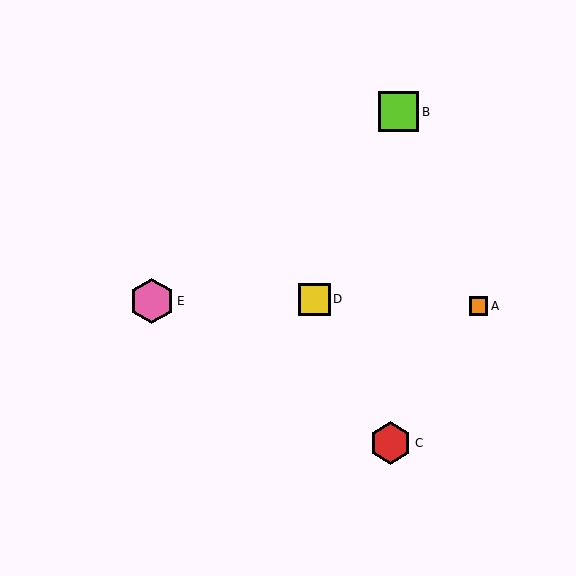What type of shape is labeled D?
Shape D is a yellow square.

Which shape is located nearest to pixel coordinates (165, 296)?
The pink hexagon (labeled E) at (152, 301) is nearest to that location.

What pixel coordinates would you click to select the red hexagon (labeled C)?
Click at (391, 443) to select the red hexagon C.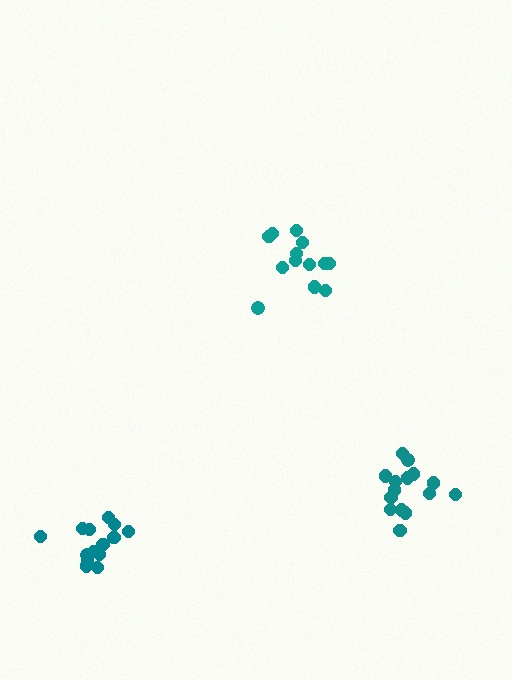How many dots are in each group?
Group 1: 15 dots, Group 2: 13 dots, Group 3: 14 dots (42 total).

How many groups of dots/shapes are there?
There are 3 groups.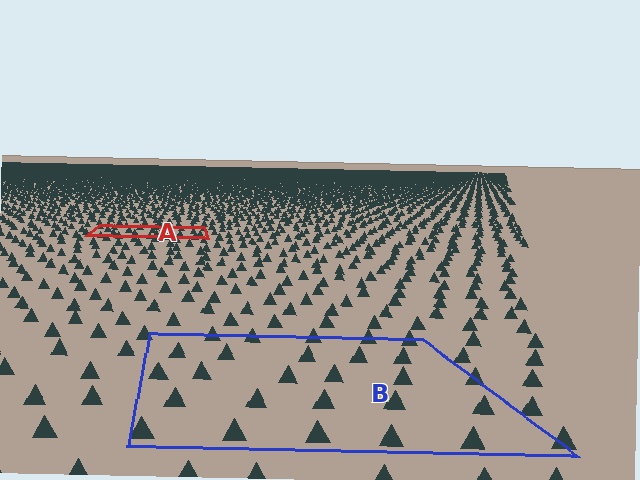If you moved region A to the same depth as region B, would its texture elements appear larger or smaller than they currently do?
They would appear larger. At a closer depth, the same texture elements are projected at a bigger on-screen size.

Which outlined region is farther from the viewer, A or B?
Region A is farther from the viewer — the texture elements inside it appear smaller and more densely packed.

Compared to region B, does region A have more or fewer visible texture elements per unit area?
Region A has more texture elements per unit area — they are packed more densely because it is farther away.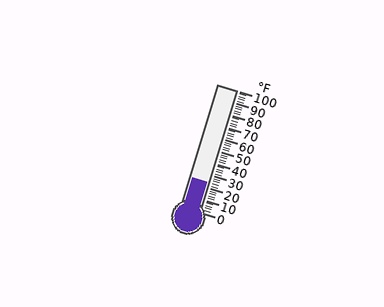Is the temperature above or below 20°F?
The temperature is above 20°F.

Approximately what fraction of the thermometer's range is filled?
The thermometer is filled to approximately 25% of its range.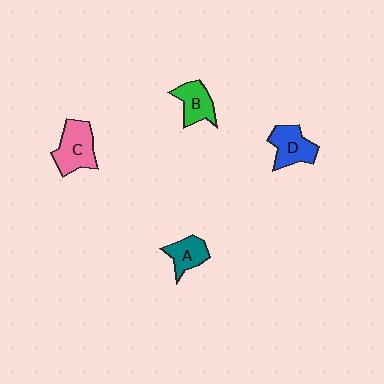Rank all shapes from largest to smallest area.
From largest to smallest: C (pink), D (blue), B (green), A (teal).